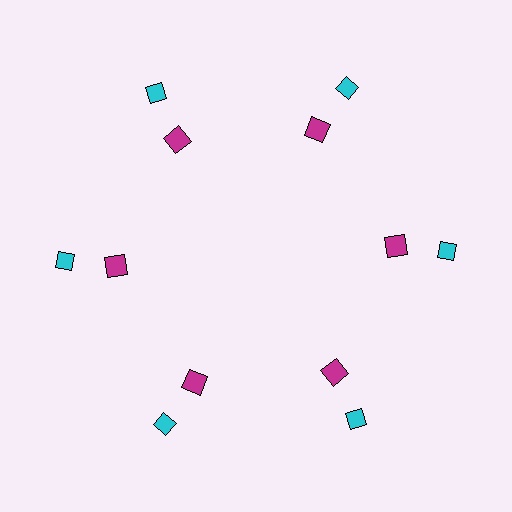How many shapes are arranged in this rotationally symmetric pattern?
There are 12 shapes, arranged in 6 groups of 2.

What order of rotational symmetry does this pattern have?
This pattern has 6-fold rotational symmetry.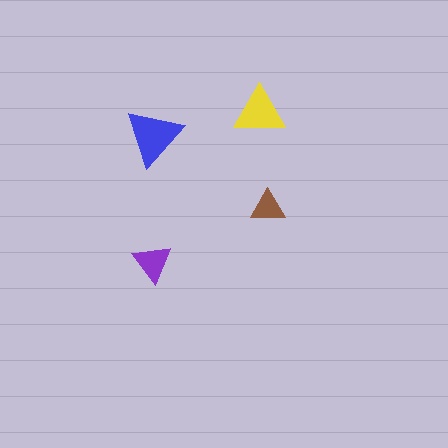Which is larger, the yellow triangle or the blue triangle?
The blue one.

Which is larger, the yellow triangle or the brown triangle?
The yellow one.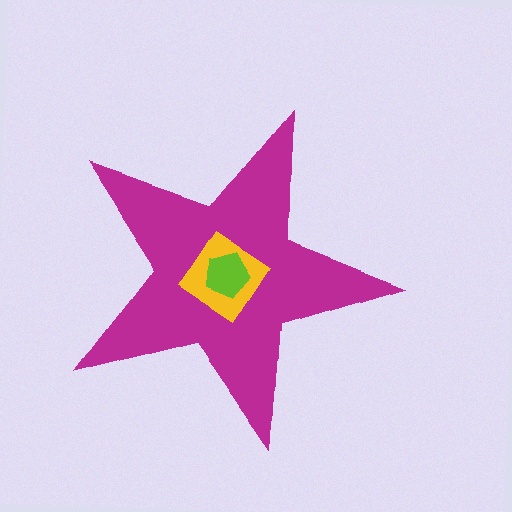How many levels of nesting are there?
3.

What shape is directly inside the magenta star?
The yellow diamond.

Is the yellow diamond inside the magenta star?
Yes.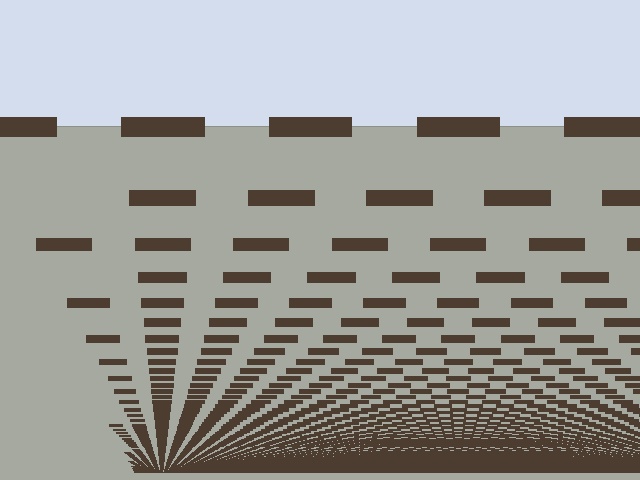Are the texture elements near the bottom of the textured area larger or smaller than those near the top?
Smaller. The gradient is inverted — elements near the bottom are smaller and denser.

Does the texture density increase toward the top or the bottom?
Density increases toward the bottom.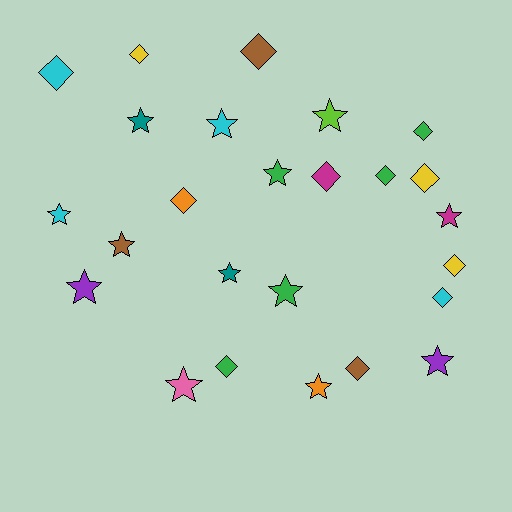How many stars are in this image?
There are 13 stars.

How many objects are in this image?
There are 25 objects.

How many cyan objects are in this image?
There are 4 cyan objects.